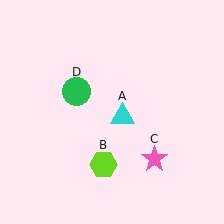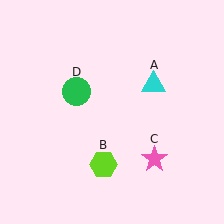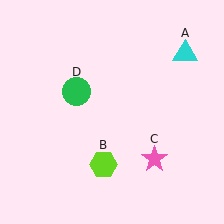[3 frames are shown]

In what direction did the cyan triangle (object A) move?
The cyan triangle (object A) moved up and to the right.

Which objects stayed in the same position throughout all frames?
Lime hexagon (object B) and pink star (object C) and green circle (object D) remained stationary.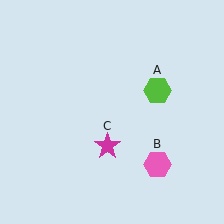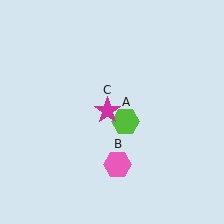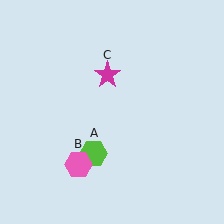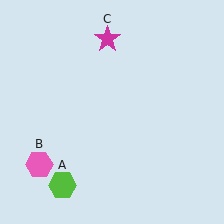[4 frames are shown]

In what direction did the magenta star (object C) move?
The magenta star (object C) moved up.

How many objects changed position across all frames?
3 objects changed position: lime hexagon (object A), pink hexagon (object B), magenta star (object C).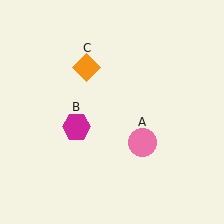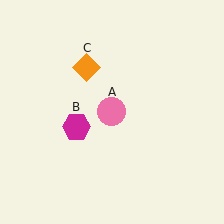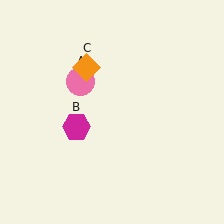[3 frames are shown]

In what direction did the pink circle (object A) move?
The pink circle (object A) moved up and to the left.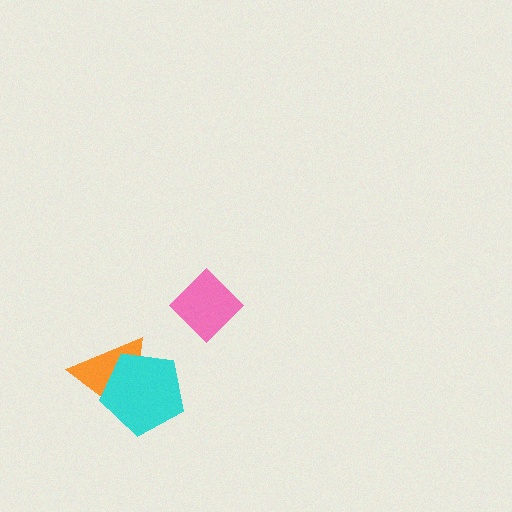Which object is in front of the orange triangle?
The cyan pentagon is in front of the orange triangle.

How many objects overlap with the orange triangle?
1 object overlaps with the orange triangle.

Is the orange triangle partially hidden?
Yes, it is partially covered by another shape.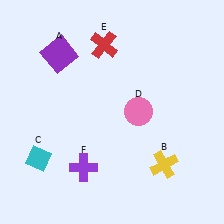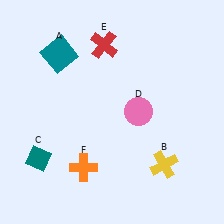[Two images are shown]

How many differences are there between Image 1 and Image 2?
There are 3 differences between the two images.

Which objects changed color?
A changed from purple to teal. C changed from cyan to teal. F changed from purple to orange.